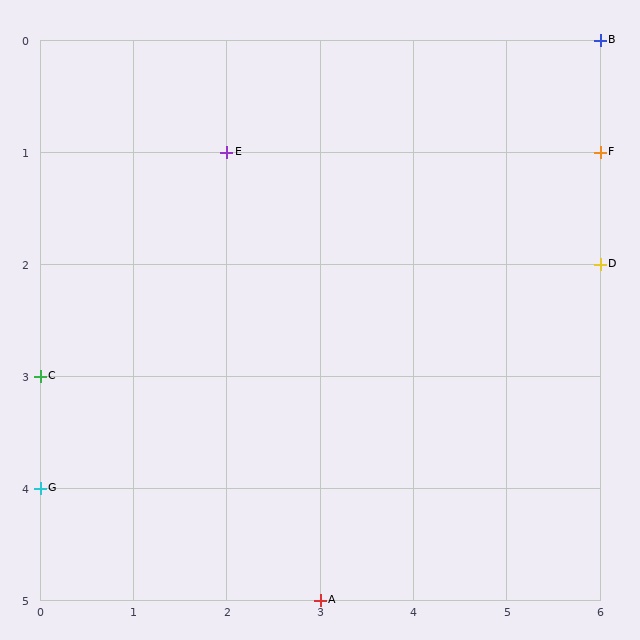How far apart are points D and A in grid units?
Points D and A are 3 columns and 3 rows apart (about 4.2 grid units diagonally).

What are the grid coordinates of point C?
Point C is at grid coordinates (0, 3).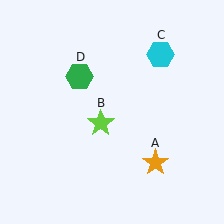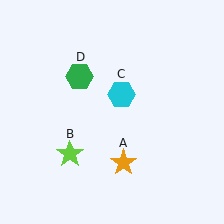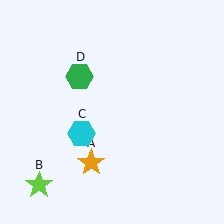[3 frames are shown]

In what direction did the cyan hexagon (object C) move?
The cyan hexagon (object C) moved down and to the left.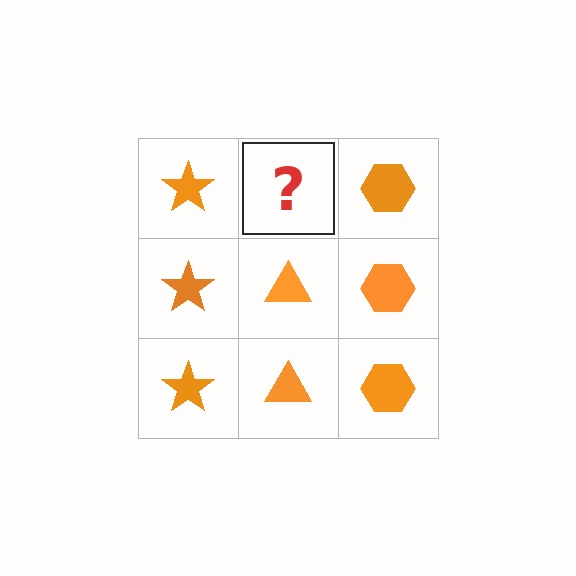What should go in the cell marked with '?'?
The missing cell should contain an orange triangle.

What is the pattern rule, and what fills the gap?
The rule is that each column has a consistent shape. The gap should be filled with an orange triangle.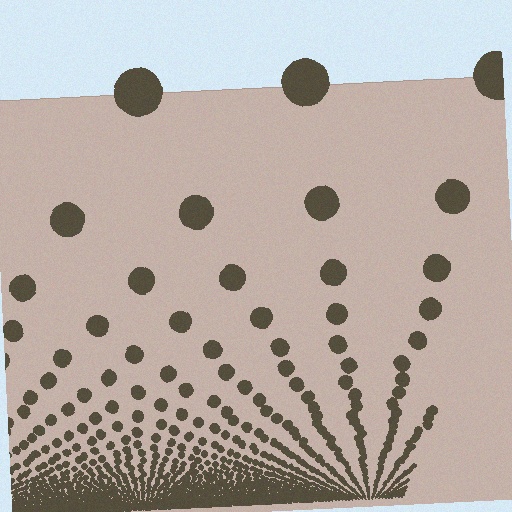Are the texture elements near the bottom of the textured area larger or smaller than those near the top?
Smaller. The gradient is inverted — elements near the bottom are smaller and denser.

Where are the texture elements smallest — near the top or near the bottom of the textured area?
Near the bottom.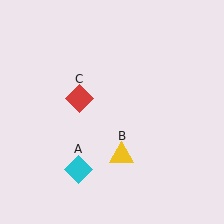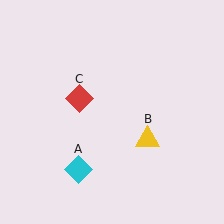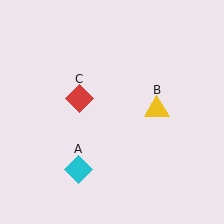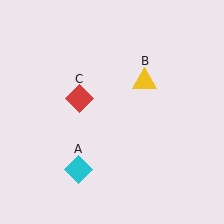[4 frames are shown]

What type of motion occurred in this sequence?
The yellow triangle (object B) rotated counterclockwise around the center of the scene.